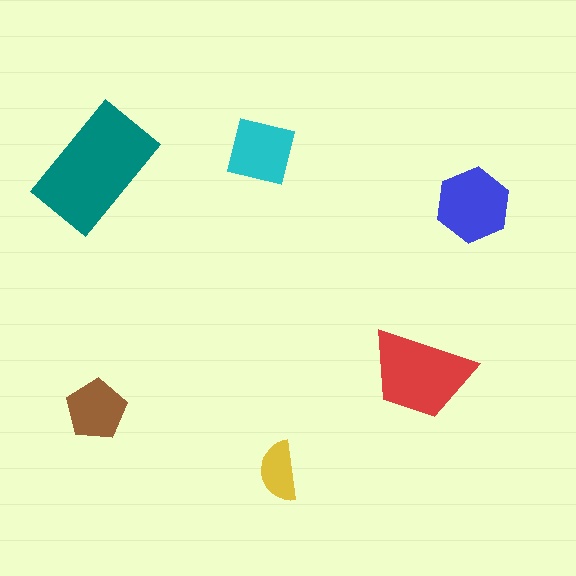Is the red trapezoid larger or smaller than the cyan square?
Larger.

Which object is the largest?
The teal rectangle.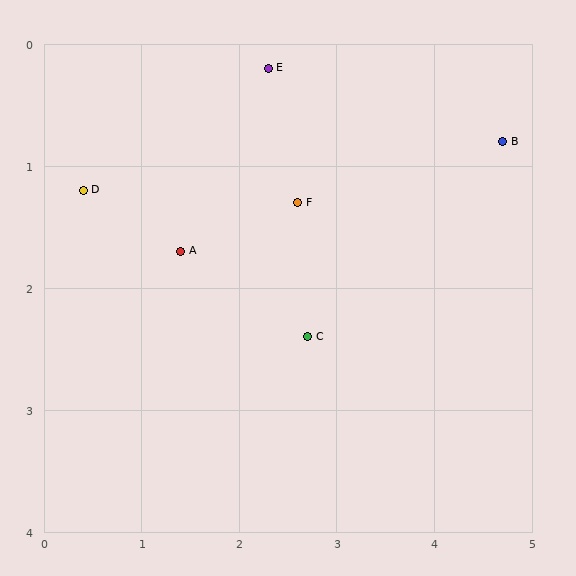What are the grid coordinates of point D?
Point D is at approximately (0.4, 1.2).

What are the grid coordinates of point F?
Point F is at approximately (2.6, 1.3).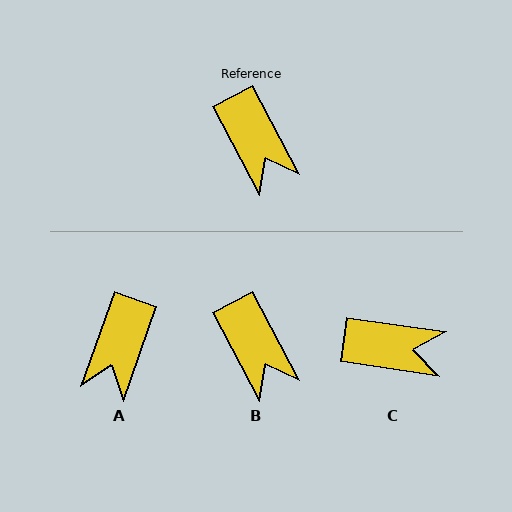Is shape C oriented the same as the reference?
No, it is off by about 54 degrees.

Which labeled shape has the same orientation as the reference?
B.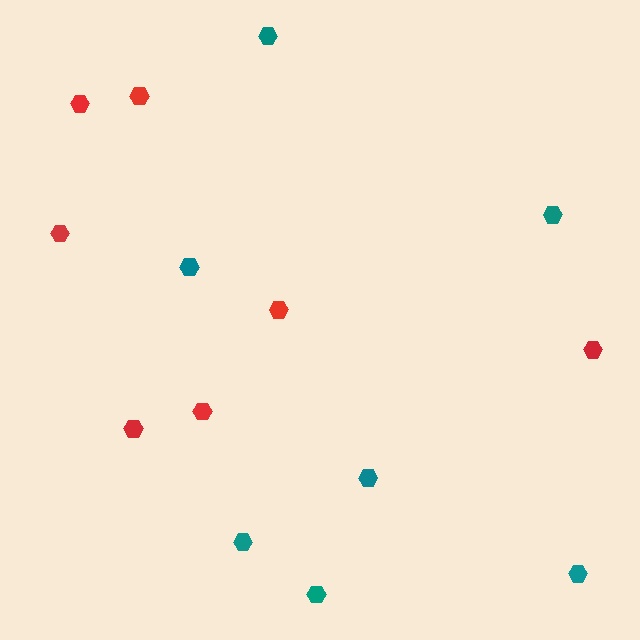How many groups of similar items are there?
There are 2 groups: one group of teal hexagons (7) and one group of red hexagons (7).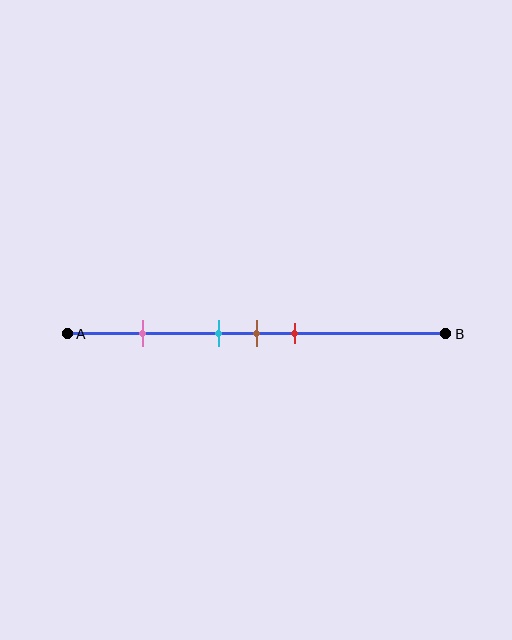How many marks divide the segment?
There are 4 marks dividing the segment.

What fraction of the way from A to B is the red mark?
The red mark is approximately 60% (0.6) of the way from A to B.